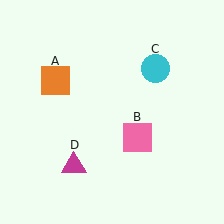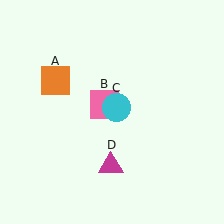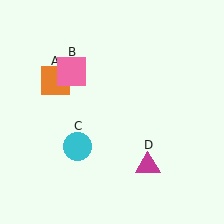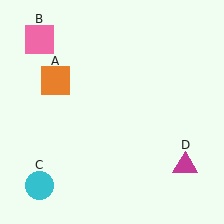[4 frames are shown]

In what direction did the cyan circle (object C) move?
The cyan circle (object C) moved down and to the left.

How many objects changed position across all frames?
3 objects changed position: pink square (object B), cyan circle (object C), magenta triangle (object D).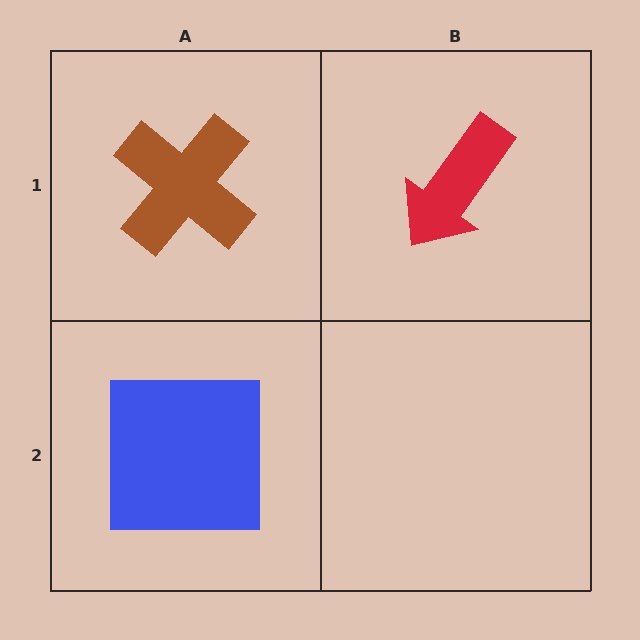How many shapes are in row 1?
2 shapes.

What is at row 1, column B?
A red arrow.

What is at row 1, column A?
A brown cross.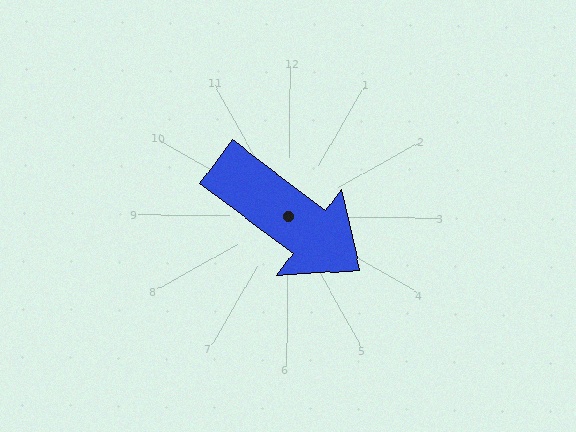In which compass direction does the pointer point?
Southeast.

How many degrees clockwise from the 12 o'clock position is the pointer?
Approximately 127 degrees.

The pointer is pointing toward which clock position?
Roughly 4 o'clock.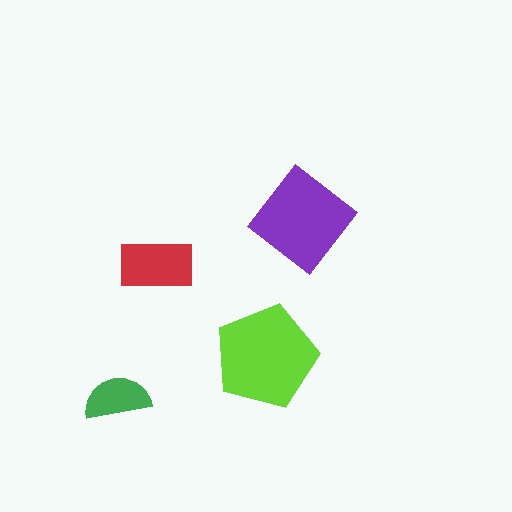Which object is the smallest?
The green semicircle.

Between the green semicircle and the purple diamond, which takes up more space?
The purple diamond.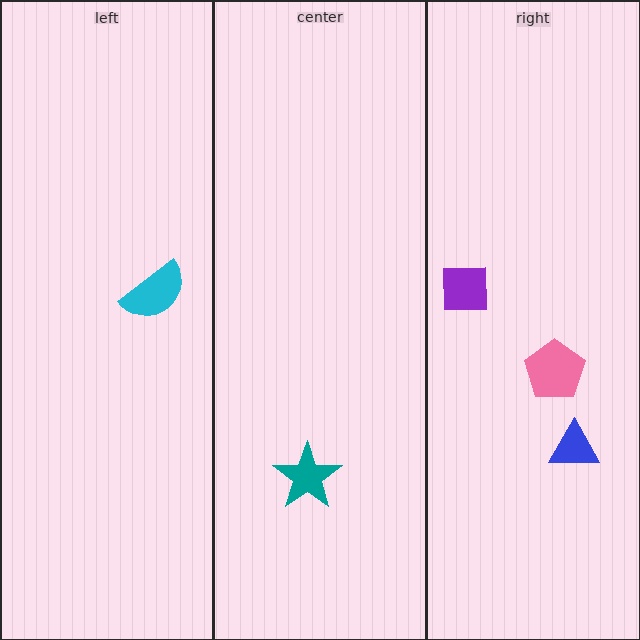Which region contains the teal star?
The center region.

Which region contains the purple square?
The right region.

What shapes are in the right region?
The blue triangle, the pink pentagon, the purple square.